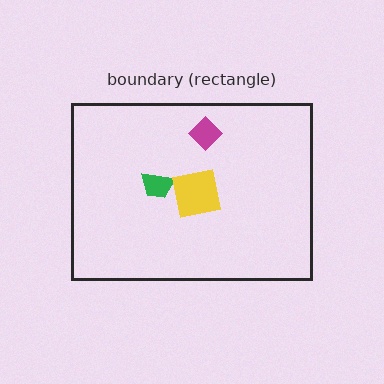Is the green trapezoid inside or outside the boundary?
Inside.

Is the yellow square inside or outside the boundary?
Inside.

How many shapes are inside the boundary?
3 inside, 0 outside.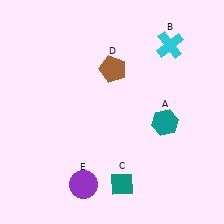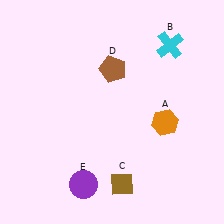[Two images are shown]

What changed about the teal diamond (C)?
In Image 1, C is teal. In Image 2, it changed to brown.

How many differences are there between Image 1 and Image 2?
There are 2 differences between the two images.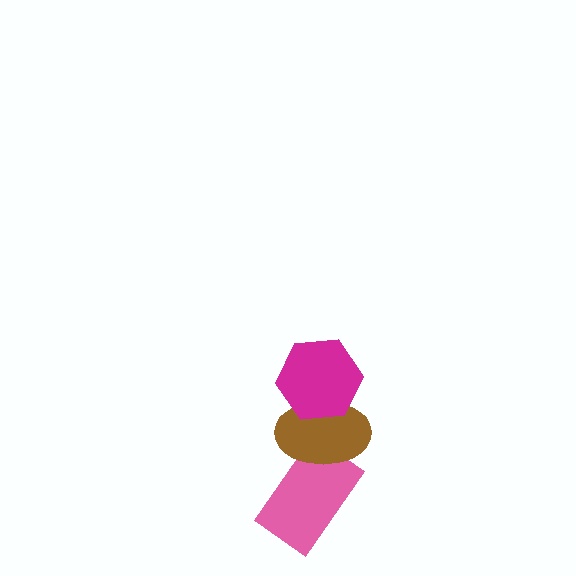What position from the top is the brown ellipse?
The brown ellipse is 2nd from the top.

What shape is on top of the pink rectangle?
The brown ellipse is on top of the pink rectangle.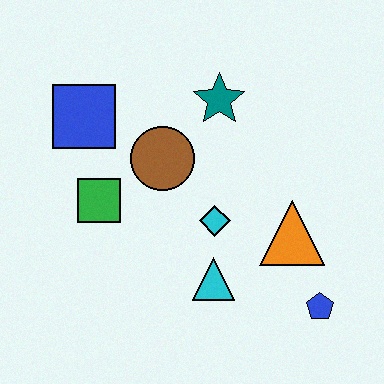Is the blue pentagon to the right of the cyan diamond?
Yes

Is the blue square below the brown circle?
No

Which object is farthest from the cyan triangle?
The blue square is farthest from the cyan triangle.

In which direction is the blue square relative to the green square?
The blue square is above the green square.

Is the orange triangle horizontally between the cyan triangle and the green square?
No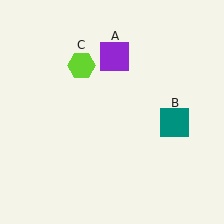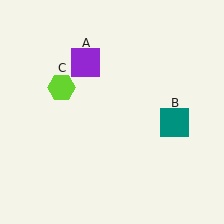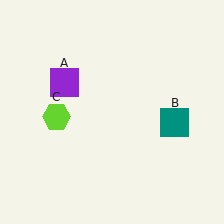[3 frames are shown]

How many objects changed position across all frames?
2 objects changed position: purple square (object A), lime hexagon (object C).